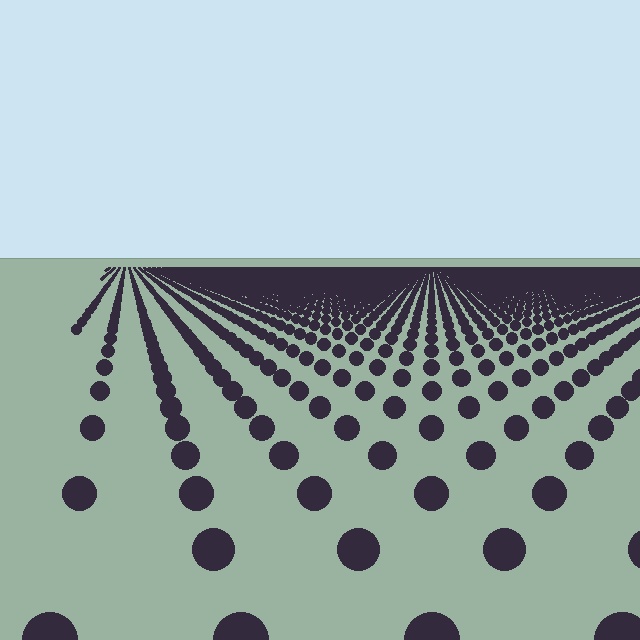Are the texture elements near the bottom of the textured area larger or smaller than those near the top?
Larger. Near the bottom, elements are closer to the viewer and appear at a bigger on-screen size.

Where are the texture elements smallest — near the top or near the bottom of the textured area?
Near the top.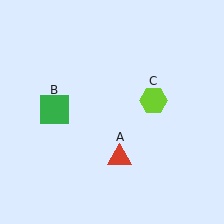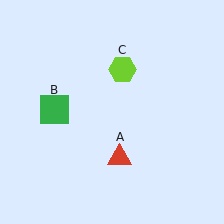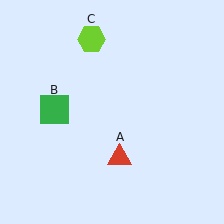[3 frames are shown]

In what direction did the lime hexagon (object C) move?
The lime hexagon (object C) moved up and to the left.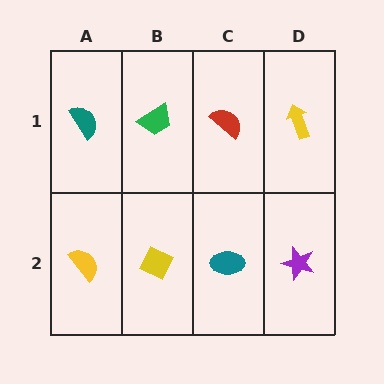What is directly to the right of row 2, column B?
A teal ellipse.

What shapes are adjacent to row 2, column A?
A teal semicircle (row 1, column A), a yellow diamond (row 2, column B).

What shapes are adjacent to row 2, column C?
A red semicircle (row 1, column C), a yellow diamond (row 2, column B), a purple star (row 2, column D).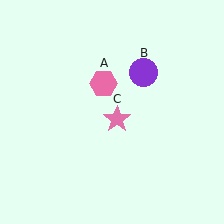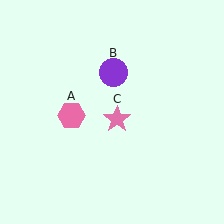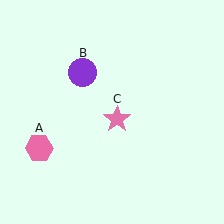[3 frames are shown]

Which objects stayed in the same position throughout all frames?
Pink star (object C) remained stationary.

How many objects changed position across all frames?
2 objects changed position: pink hexagon (object A), purple circle (object B).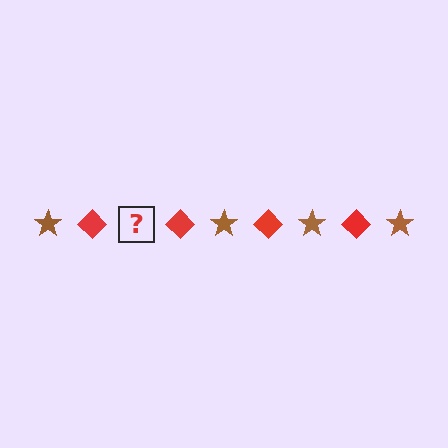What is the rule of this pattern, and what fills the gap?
The rule is that the pattern alternates between brown star and red diamond. The gap should be filled with a brown star.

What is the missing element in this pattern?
The missing element is a brown star.